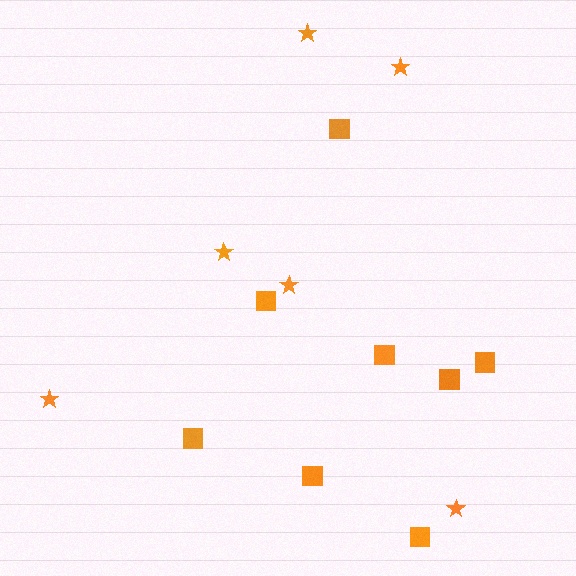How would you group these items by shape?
There are 2 groups: one group of stars (6) and one group of squares (8).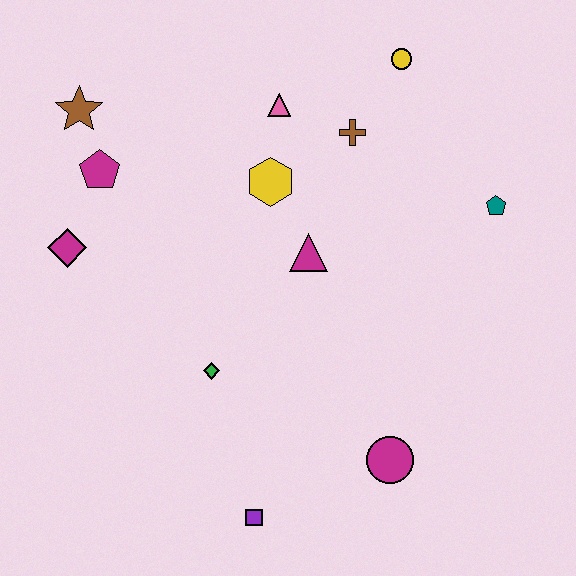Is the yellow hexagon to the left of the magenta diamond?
No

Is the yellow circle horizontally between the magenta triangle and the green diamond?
No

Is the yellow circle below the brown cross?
No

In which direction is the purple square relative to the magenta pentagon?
The purple square is below the magenta pentagon.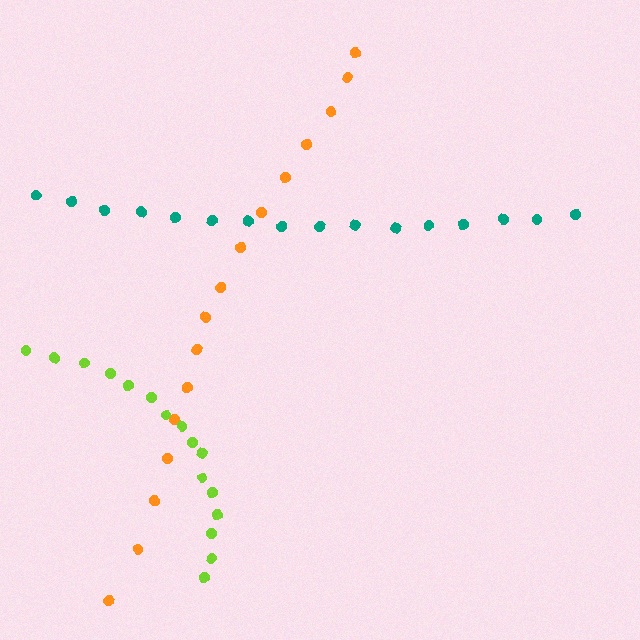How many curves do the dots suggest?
There are 3 distinct paths.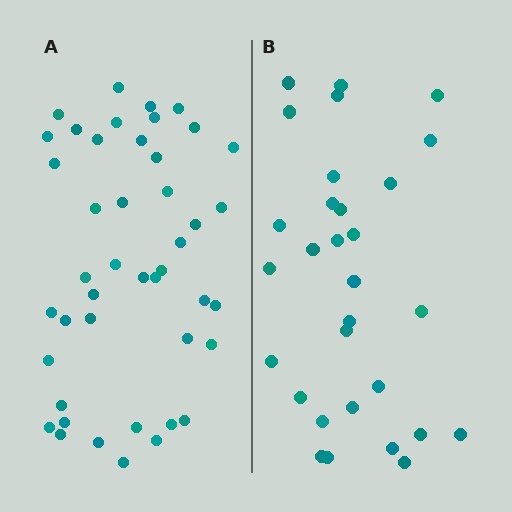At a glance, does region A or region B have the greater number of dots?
Region A (the left region) has more dots.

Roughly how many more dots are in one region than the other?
Region A has approximately 15 more dots than region B.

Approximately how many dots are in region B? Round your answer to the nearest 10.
About 30 dots.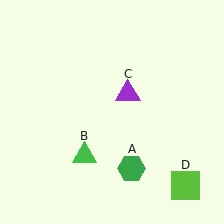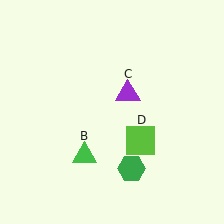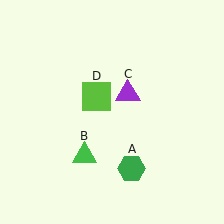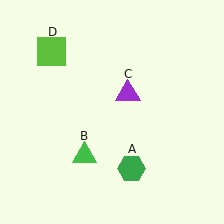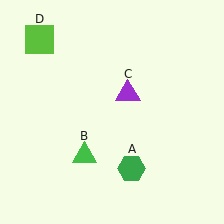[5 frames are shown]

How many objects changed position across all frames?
1 object changed position: lime square (object D).